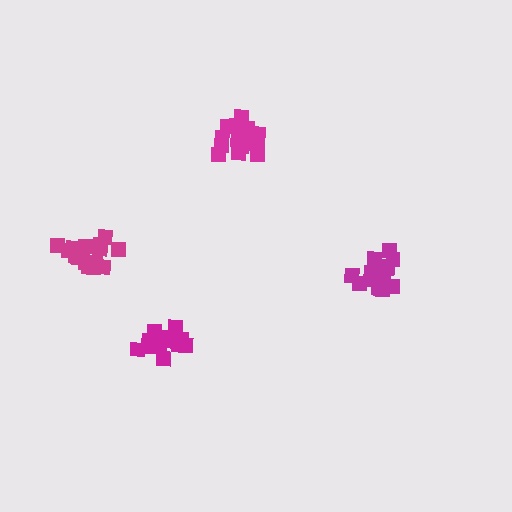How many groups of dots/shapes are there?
There are 4 groups.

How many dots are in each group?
Group 1: 19 dots, Group 2: 19 dots, Group 3: 16 dots, Group 4: 16 dots (70 total).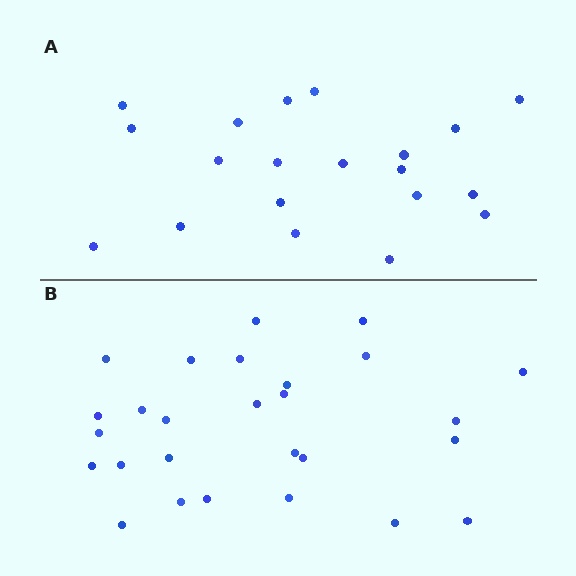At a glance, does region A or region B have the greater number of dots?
Region B (the bottom region) has more dots.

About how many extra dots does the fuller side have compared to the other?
Region B has roughly 8 or so more dots than region A.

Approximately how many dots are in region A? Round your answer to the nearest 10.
About 20 dots.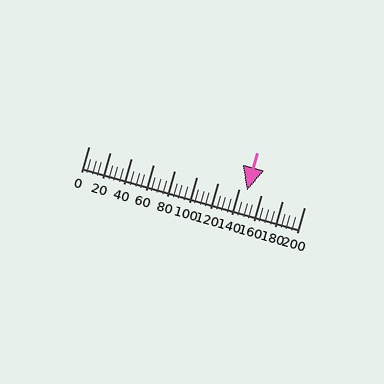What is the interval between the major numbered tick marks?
The major tick marks are spaced 20 units apart.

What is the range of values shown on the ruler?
The ruler shows values from 0 to 200.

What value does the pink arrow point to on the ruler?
The pink arrow points to approximately 147.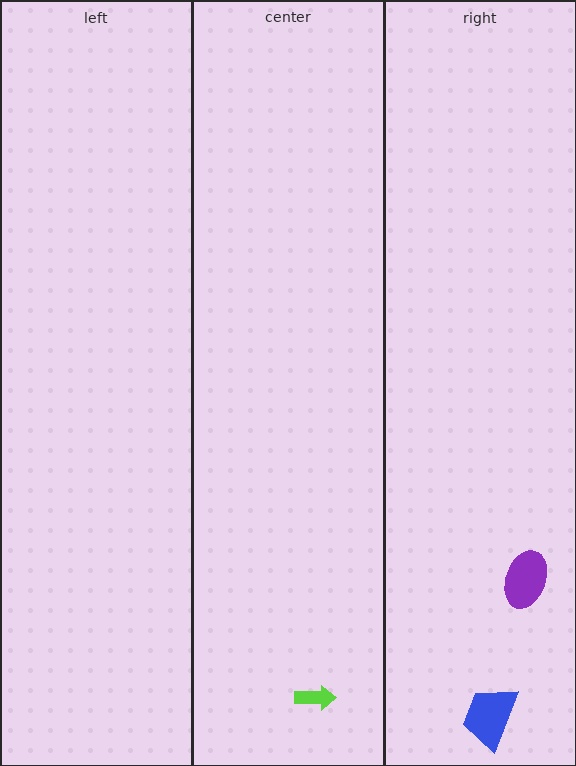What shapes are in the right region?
The blue trapezoid, the purple ellipse.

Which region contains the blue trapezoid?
The right region.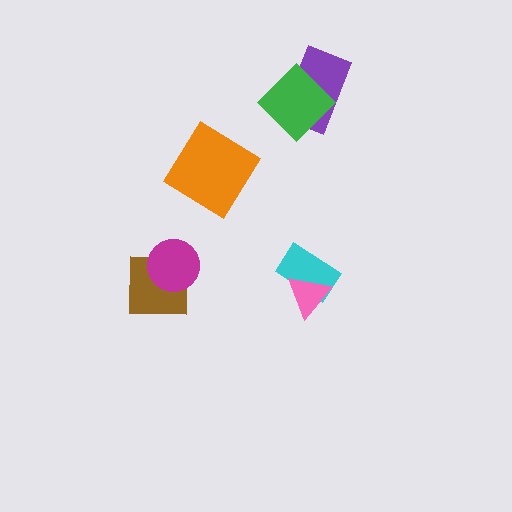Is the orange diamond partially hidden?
No, no other shape covers it.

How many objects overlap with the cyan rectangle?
1 object overlaps with the cyan rectangle.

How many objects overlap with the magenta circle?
1 object overlaps with the magenta circle.